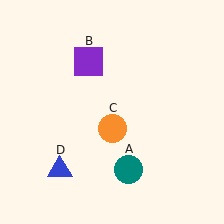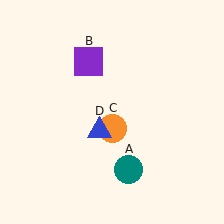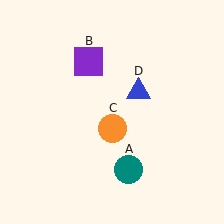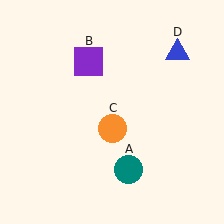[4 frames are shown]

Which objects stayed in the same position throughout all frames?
Teal circle (object A) and purple square (object B) and orange circle (object C) remained stationary.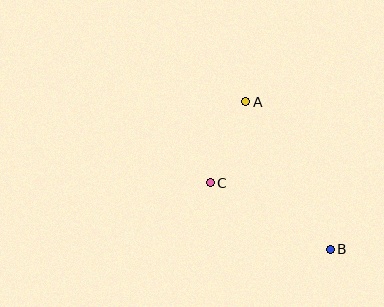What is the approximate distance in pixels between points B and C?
The distance between B and C is approximately 137 pixels.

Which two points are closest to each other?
Points A and C are closest to each other.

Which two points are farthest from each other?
Points A and B are farthest from each other.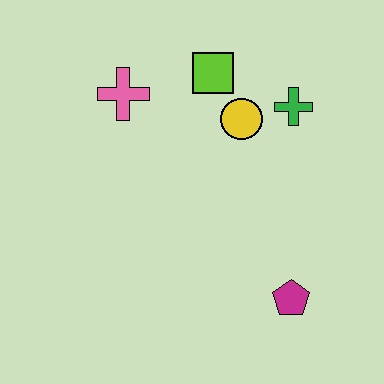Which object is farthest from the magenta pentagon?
The pink cross is farthest from the magenta pentagon.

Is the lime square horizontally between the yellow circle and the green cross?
No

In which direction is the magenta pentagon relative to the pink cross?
The magenta pentagon is below the pink cross.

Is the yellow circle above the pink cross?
No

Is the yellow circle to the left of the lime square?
No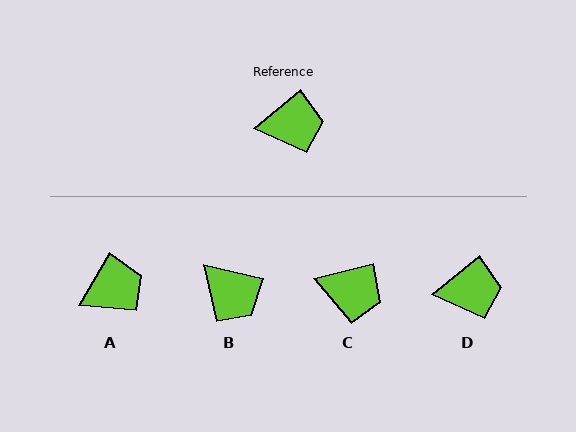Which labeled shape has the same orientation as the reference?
D.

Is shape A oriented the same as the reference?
No, it is off by about 20 degrees.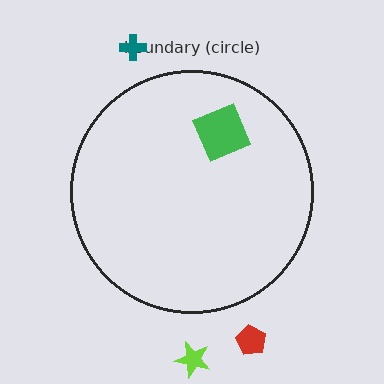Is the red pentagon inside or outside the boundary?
Outside.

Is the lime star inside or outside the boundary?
Outside.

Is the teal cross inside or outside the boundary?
Outside.